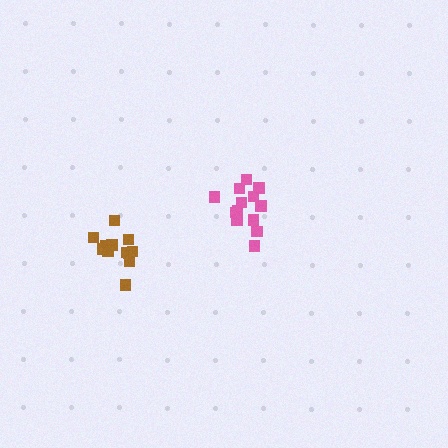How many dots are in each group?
Group 1: 13 dots, Group 2: 12 dots (25 total).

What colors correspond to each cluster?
The clusters are colored: pink, brown.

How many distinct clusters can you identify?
There are 2 distinct clusters.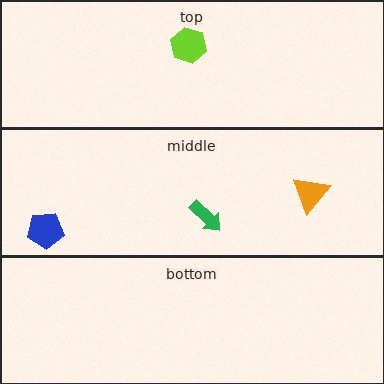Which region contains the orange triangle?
The middle region.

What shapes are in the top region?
The lime hexagon.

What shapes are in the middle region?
The blue pentagon, the green arrow, the orange triangle.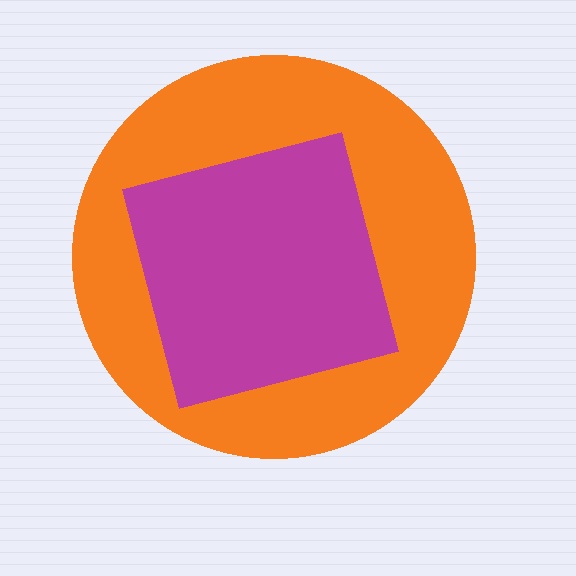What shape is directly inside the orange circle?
The magenta square.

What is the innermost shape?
The magenta square.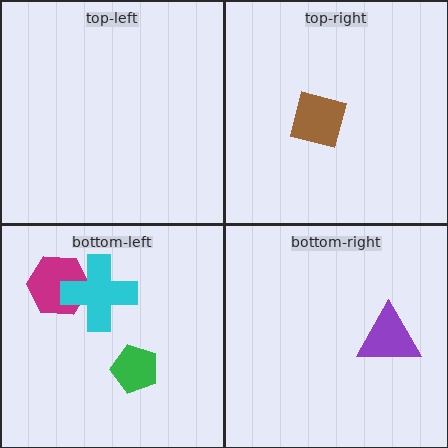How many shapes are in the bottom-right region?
1.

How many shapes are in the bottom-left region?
3.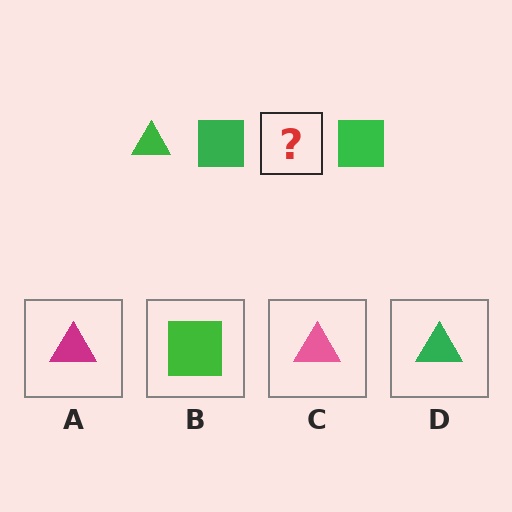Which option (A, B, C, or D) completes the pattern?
D.